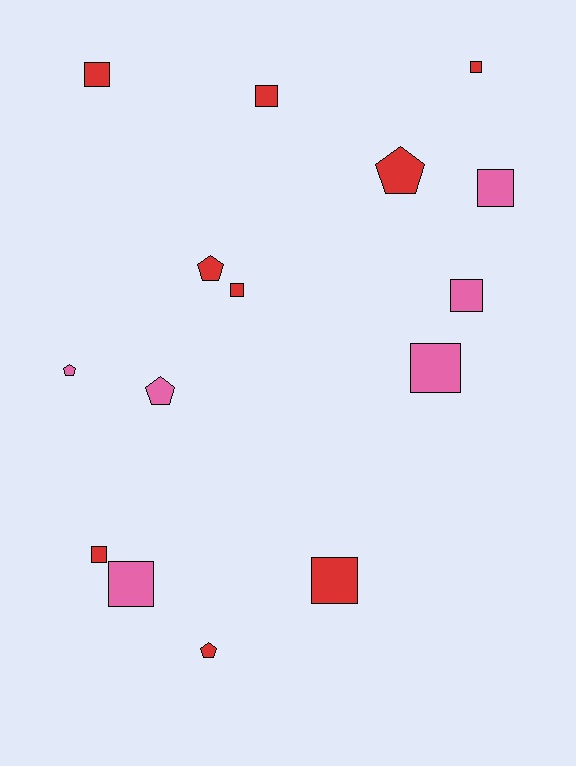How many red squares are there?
There are 6 red squares.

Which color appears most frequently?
Red, with 9 objects.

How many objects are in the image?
There are 15 objects.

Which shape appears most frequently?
Square, with 10 objects.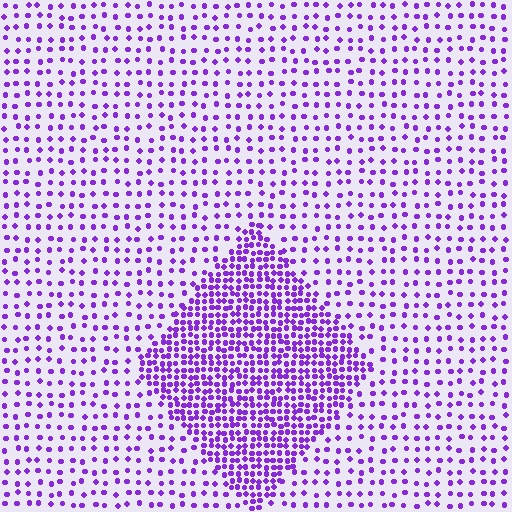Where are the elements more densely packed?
The elements are more densely packed inside the diamond boundary.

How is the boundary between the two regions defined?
The boundary is defined by a change in element density (approximately 2.6x ratio). All elements are the same color, size, and shape.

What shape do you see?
I see a diamond.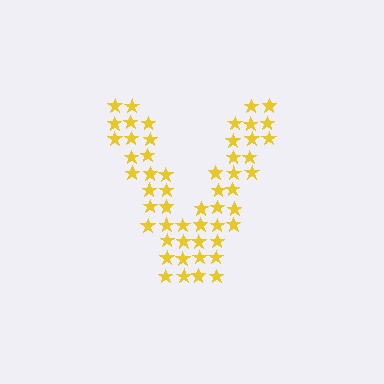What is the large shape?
The large shape is the letter V.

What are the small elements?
The small elements are stars.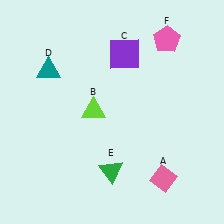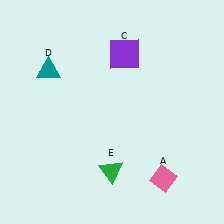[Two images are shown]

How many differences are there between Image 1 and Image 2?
There are 2 differences between the two images.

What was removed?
The lime triangle (B), the pink pentagon (F) were removed in Image 2.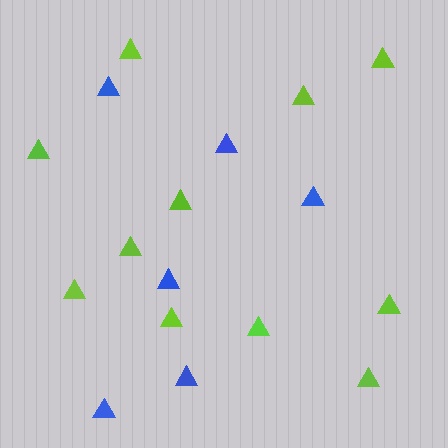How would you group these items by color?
There are 2 groups: one group of lime triangles (11) and one group of blue triangles (6).